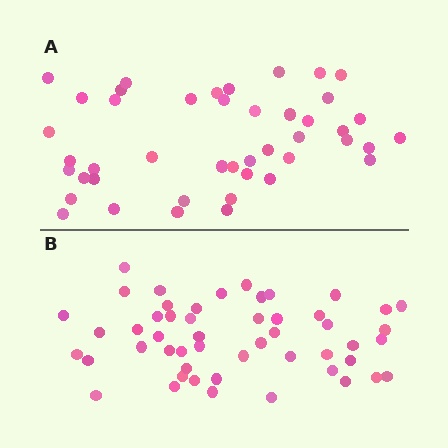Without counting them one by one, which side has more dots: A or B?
Region B (the bottom region) has more dots.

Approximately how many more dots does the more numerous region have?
Region B has roughly 8 or so more dots than region A.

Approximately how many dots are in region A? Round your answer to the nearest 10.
About 40 dots. (The exact count is 44, which rounds to 40.)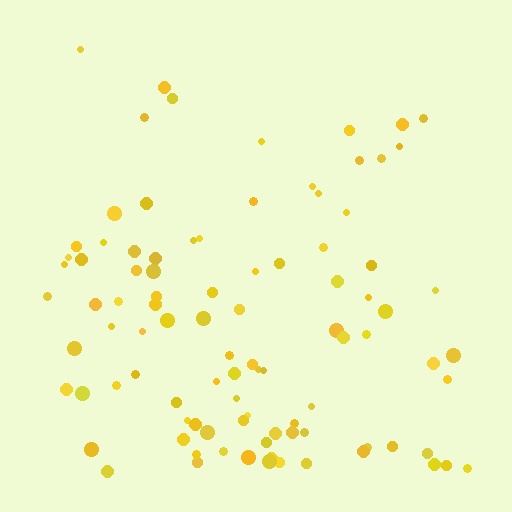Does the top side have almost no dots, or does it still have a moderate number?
Still a moderate number, just noticeably fewer than the bottom.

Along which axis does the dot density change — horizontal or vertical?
Vertical.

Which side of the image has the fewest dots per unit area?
The top.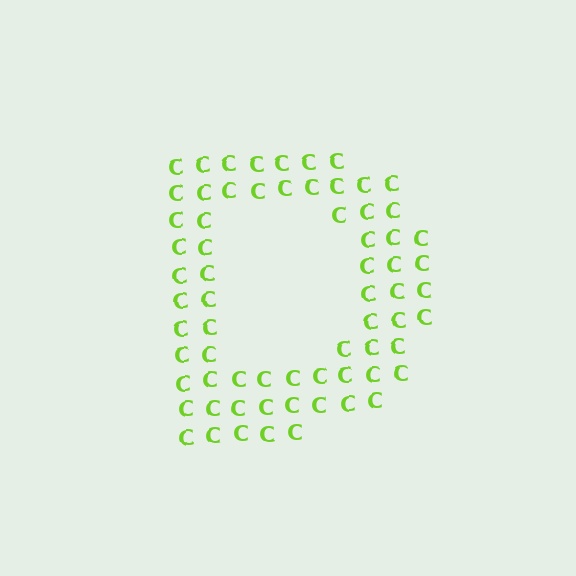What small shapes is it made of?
It is made of small letter C's.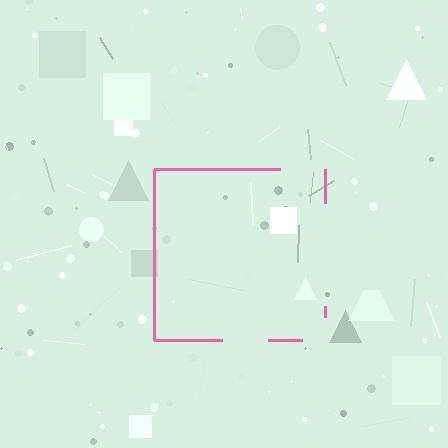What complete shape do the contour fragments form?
The contour fragments form a square.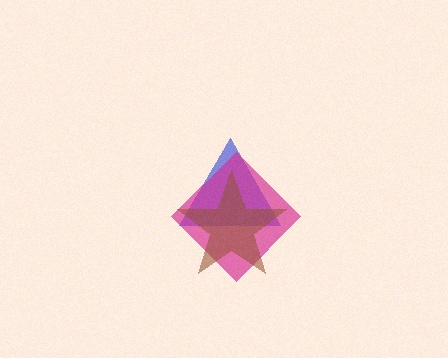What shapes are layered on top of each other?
The layered shapes are: a blue triangle, a magenta diamond, a brown star.